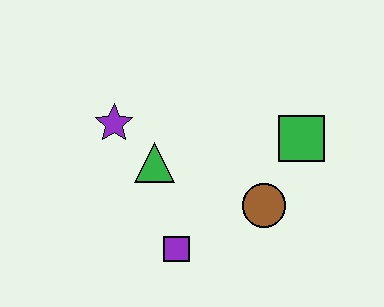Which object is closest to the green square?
The brown circle is closest to the green square.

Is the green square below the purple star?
Yes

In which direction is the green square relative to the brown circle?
The green square is above the brown circle.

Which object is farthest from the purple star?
The green square is farthest from the purple star.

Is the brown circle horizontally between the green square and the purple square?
Yes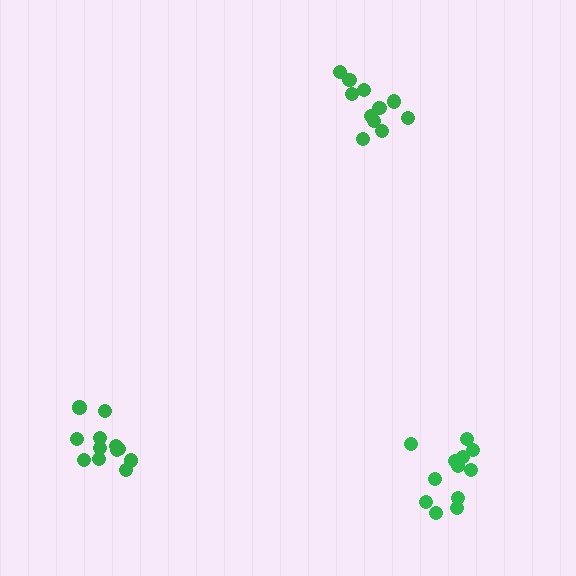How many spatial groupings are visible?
There are 3 spatial groupings.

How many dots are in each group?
Group 1: 11 dots, Group 2: 12 dots, Group 3: 12 dots (35 total).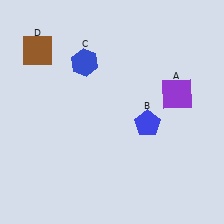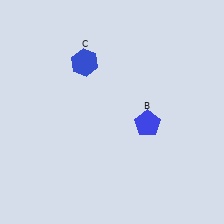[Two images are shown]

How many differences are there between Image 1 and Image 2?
There are 2 differences between the two images.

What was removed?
The purple square (A), the brown square (D) were removed in Image 2.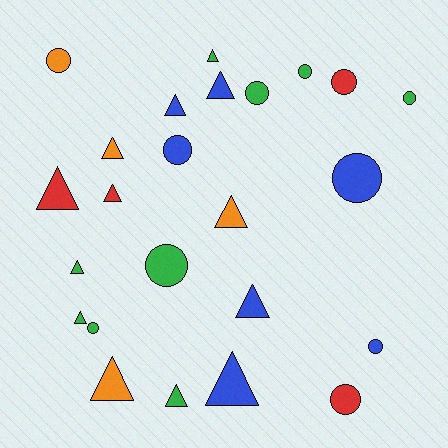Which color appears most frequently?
Green, with 9 objects.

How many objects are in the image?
There are 24 objects.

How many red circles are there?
There are 2 red circles.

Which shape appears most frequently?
Triangle, with 13 objects.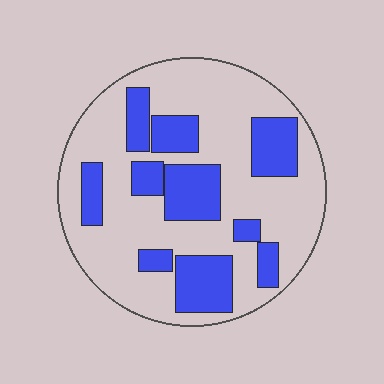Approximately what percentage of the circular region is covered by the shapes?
Approximately 30%.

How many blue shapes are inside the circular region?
10.